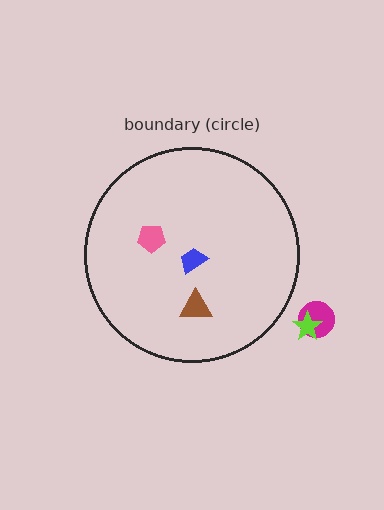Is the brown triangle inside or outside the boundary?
Inside.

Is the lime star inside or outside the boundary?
Outside.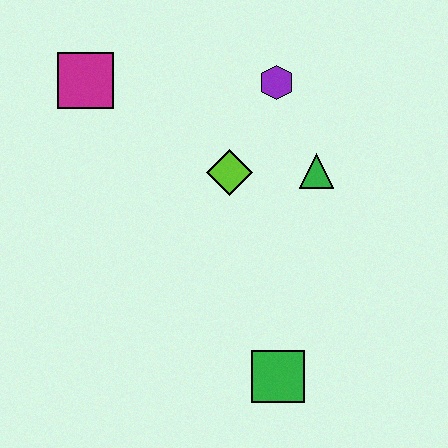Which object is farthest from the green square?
The magenta square is farthest from the green square.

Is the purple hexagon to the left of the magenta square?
No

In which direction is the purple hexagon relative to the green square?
The purple hexagon is above the green square.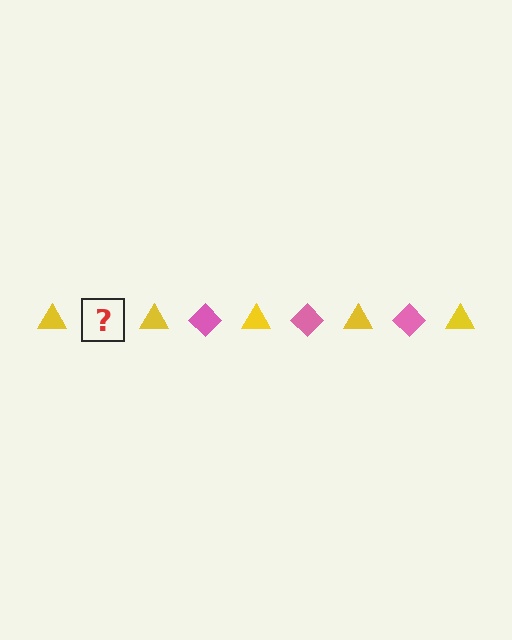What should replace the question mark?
The question mark should be replaced with a pink diamond.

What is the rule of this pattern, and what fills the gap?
The rule is that the pattern alternates between yellow triangle and pink diamond. The gap should be filled with a pink diamond.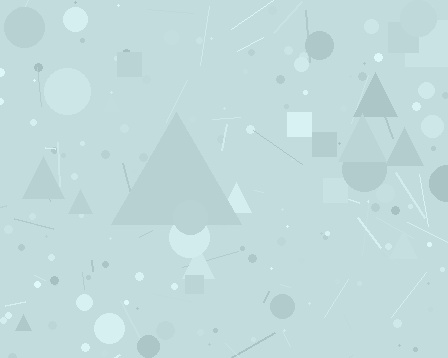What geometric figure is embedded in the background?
A triangle is embedded in the background.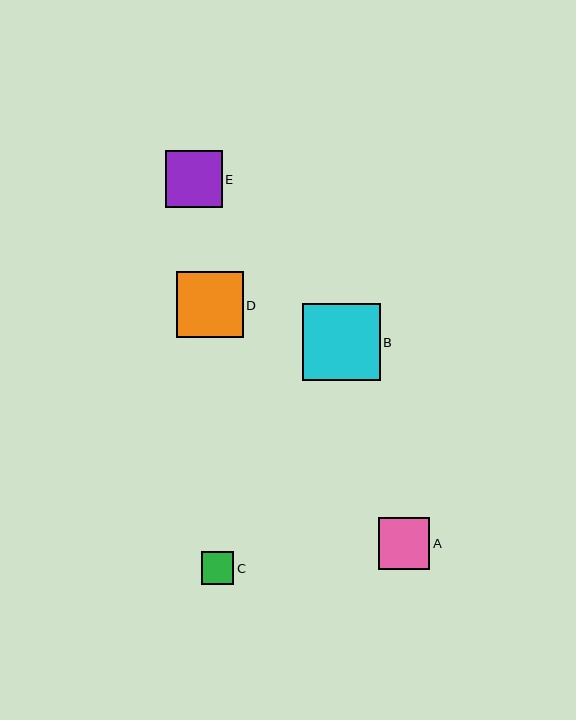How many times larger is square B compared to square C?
Square B is approximately 2.4 times the size of square C.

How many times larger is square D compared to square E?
Square D is approximately 1.2 times the size of square E.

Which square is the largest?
Square B is the largest with a size of approximately 77 pixels.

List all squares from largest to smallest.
From largest to smallest: B, D, E, A, C.